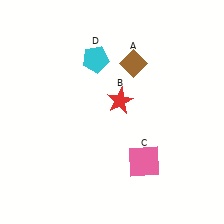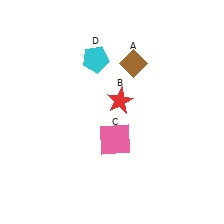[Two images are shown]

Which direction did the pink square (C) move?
The pink square (C) moved left.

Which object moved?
The pink square (C) moved left.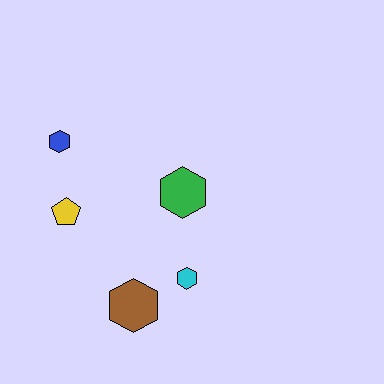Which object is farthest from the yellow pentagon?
The cyan hexagon is farthest from the yellow pentagon.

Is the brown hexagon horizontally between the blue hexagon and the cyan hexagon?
Yes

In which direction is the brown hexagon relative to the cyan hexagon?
The brown hexagon is to the left of the cyan hexagon.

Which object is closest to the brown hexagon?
The cyan hexagon is closest to the brown hexagon.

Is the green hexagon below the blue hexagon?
Yes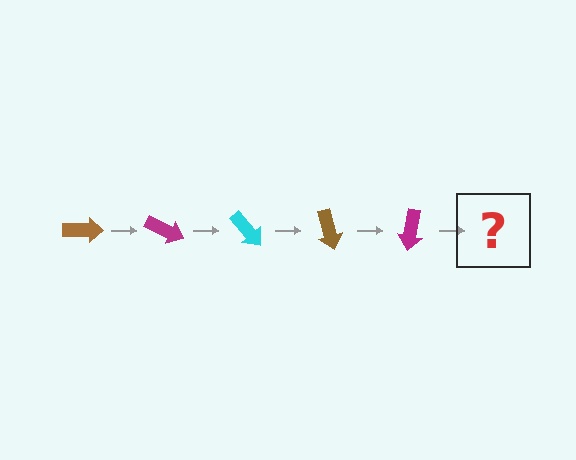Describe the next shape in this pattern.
It should be a cyan arrow, rotated 125 degrees from the start.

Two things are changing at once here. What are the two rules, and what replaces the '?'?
The two rules are that it rotates 25 degrees each step and the color cycles through brown, magenta, and cyan. The '?' should be a cyan arrow, rotated 125 degrees from the start.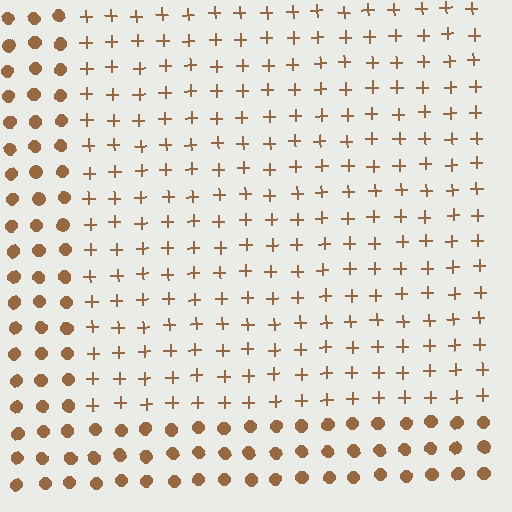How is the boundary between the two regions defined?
The boundary is defined by a change in element shape: plus signs inside vs. circles outside. All elements share the same color and spacing.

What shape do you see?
I see a rectangle.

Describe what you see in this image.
The image is filled with small brown elements arranged in a uniform grid. A rectangle-shaped region contains plus signs, while the surrounding area contains circles. The boundary is defined purely by the change in element shape.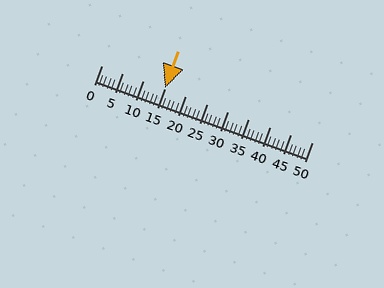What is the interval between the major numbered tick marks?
The major tick marks are spaced 5 units apart.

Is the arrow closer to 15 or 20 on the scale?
The arrow is closer to 15.